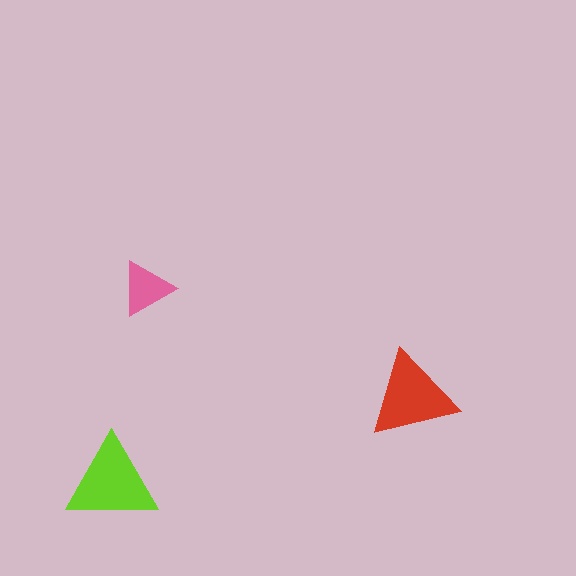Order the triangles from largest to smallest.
the lime one, the red one, the pink one.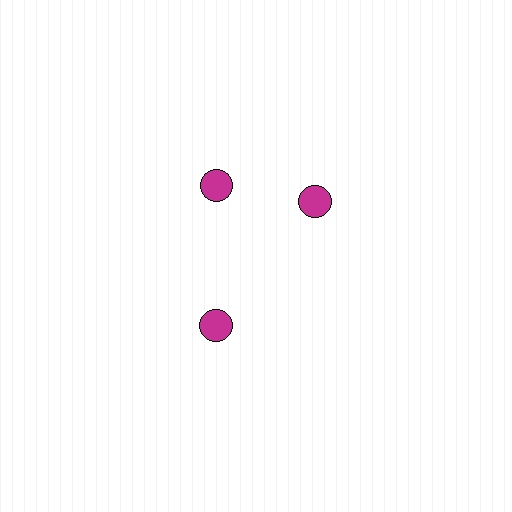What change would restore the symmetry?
The symmetry would be restored by rotating it back into even spacing with its neighbors so that all 3 circles sit at equal angles and equal distance from the center.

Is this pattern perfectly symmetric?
No. The 3 magenta circles are arranged in a ring, but one element near the 3 o'clock position is rotated out of alignment along the ring, breaking the 3-fold rotational symmetry.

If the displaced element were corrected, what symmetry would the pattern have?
It would have 3-fold rotational symmetry — the pattern would map onto itself every 120 degrees.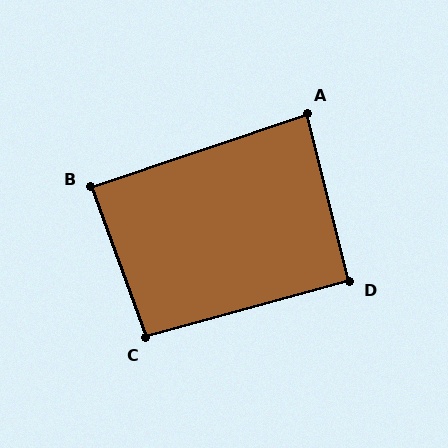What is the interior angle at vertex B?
Approximately 89 degrees (approximately right).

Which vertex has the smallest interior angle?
A, at approximately 86 degrees.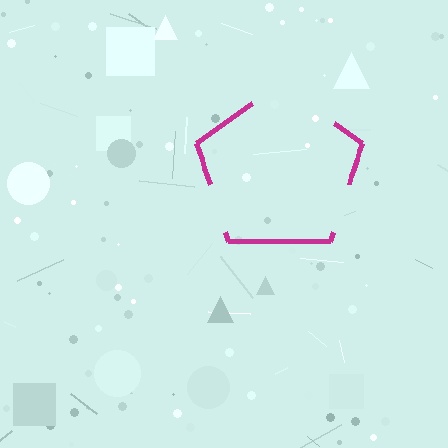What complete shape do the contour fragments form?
The contour fragments form a pentagon.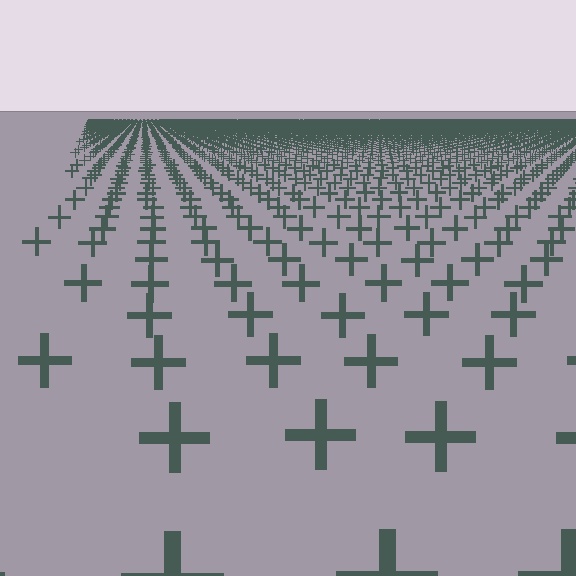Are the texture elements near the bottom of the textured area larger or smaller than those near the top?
Larger. Near the bottom, elements are closer to the viewer and appear at a bigger on-screen size.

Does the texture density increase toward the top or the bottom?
Density increases toward the top.